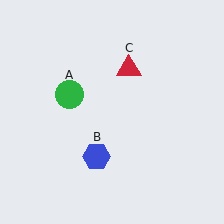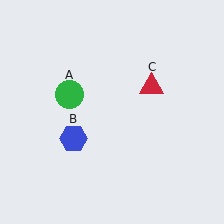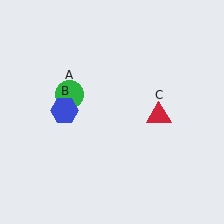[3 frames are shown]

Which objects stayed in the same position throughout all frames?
Green circle (object A) remained stationary.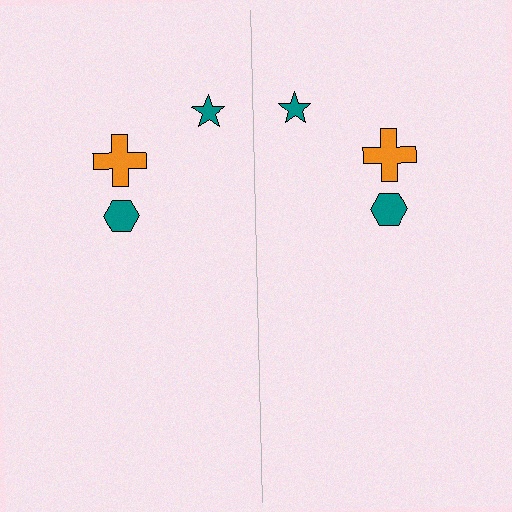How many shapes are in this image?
There are 6 shapes in this image.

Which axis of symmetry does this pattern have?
The pattern has a vertical axis of symmetry running through the center of the image.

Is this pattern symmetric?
Yes, this pattern has bilateral (reflection) symmetry.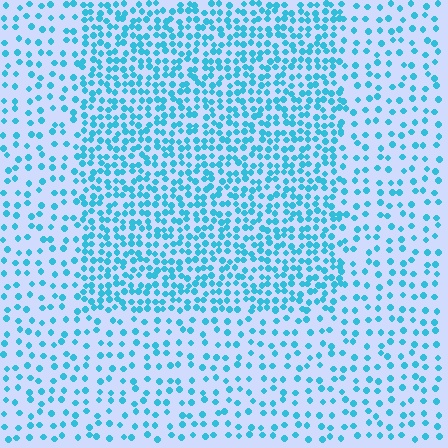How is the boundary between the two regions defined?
The boundary is defined by a change in element density (approximately 2.1x ratio). All elements are the same color, size, and shape.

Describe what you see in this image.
The image contains small cyan elements arranged at two different densities. A rectangle-shaped region is visible where the elements are more densely packed than the surrounding area.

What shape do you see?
I see a rectangle.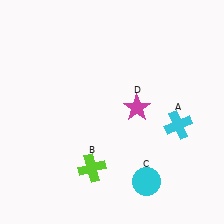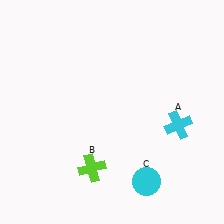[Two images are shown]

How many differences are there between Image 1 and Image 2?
There is 1 difference between the two images.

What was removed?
The magenta star (D) was removed in Image 2.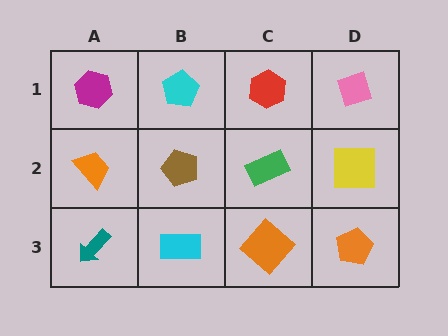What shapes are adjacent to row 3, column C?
A green rectangle (row 2, column C), a cyan rectangle (row 3, column B), an orange pentagon (row 3, column D).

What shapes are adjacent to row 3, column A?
An orange trapezoid (row 2, column A), a cyan rectangle (row 3, column B).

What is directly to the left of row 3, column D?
An orange diamond.